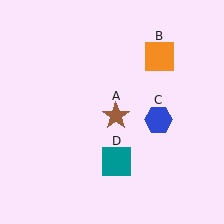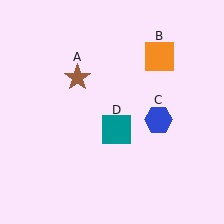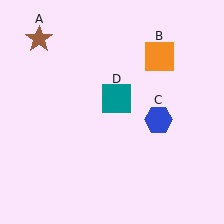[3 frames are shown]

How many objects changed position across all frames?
2 objects changed position: brown star (object A), teal square (object D).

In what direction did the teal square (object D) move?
The teal square (object D) moved up.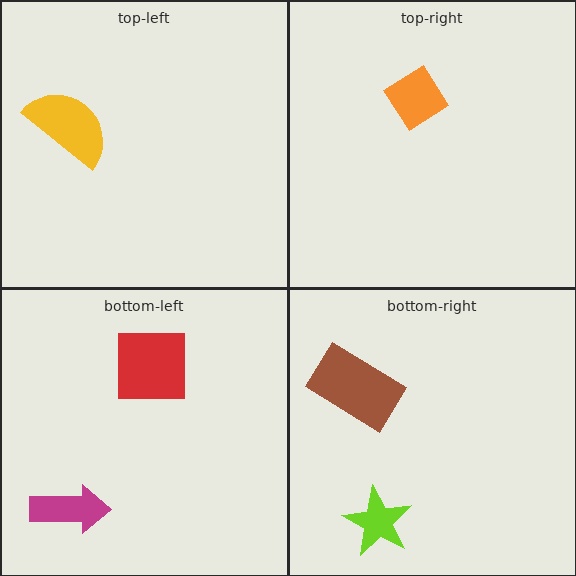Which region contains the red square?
The bottom-left region.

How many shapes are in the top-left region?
1.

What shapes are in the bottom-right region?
The brown rectangle, the lime star.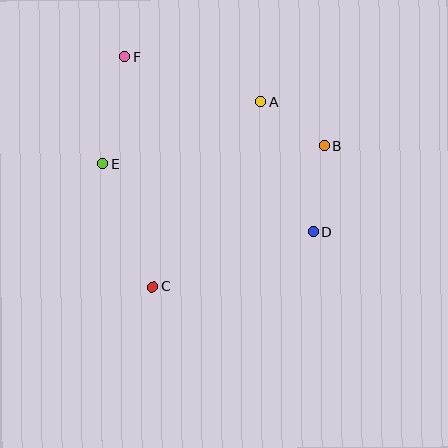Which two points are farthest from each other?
Points D and F are farthest from each other.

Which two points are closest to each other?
Points A and B are closest to each other.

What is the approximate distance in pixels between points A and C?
The distance between A and C is approximately 214 pixels.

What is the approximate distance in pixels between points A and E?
The distance between A and E is approximately 171 pixels.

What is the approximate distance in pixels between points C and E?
The distance between C and E is approximately 133 pixels.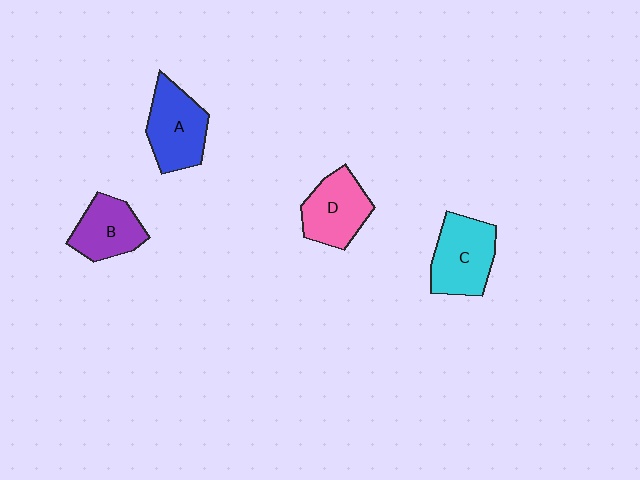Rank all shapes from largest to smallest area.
From largest to smallest: C (cyan), A (blue), D (pink), B (purple).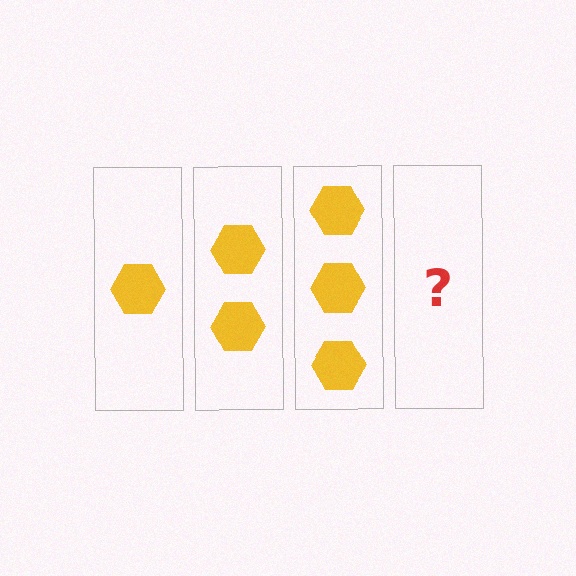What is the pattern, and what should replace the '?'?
The pattern is that each step adds one more hexagon. The '?' should be 4 hexagons.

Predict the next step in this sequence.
The next step is 4 hexagons.